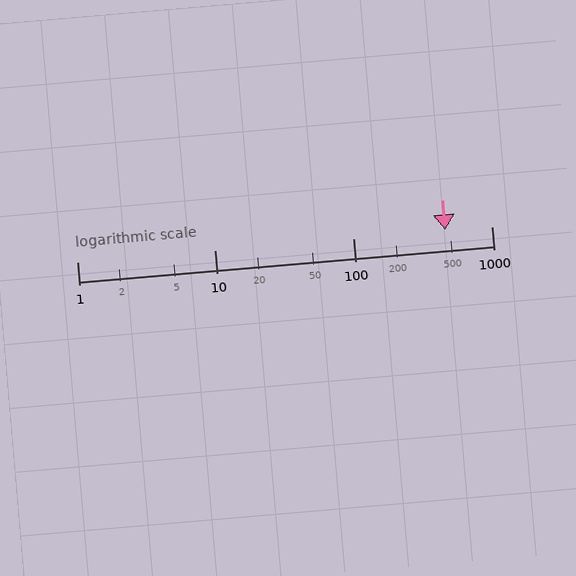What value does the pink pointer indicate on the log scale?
The pointer indicates approximately 460.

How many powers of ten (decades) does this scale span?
The scale spans 3 decades, from 1 to 1000.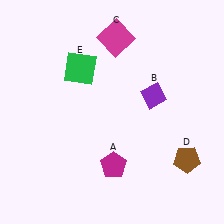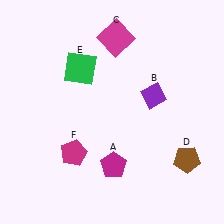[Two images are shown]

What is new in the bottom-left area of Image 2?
A magenta pentagon (F) was added in the bottom-left area of Image 2.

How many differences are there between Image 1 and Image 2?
There is 1 difference between the two images.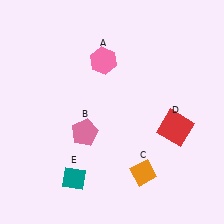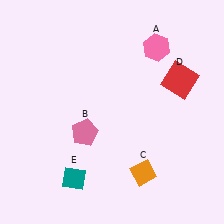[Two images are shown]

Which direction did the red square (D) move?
The red square (D) moved up.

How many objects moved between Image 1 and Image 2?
2 objects moved between the two images.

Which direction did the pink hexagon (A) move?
The pink hexagon (A) moved right.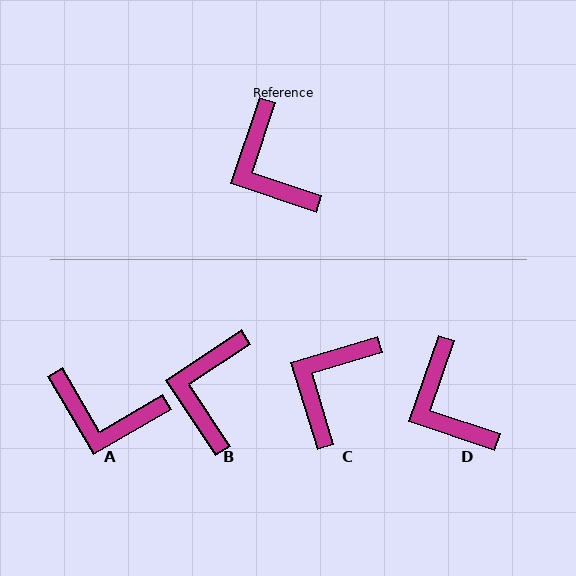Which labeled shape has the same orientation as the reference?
D.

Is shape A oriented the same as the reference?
No, it is off by about 49 degrees.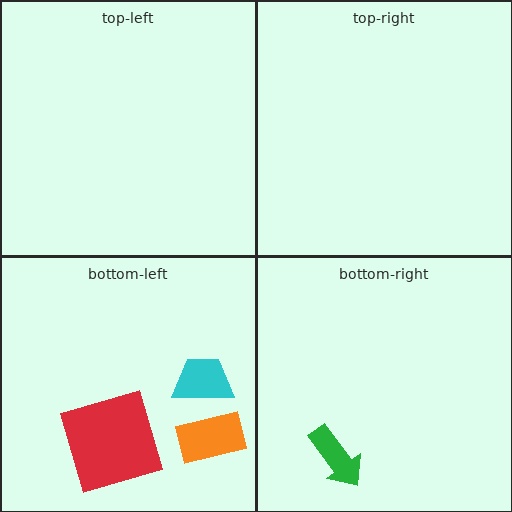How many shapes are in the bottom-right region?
1.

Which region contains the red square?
The bottom-left region.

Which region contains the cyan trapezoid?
The bottom-left region.